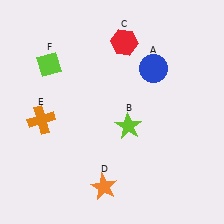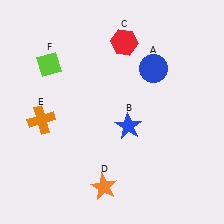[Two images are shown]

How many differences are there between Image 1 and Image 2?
There is 1 difference between the two images.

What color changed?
The star (B) changed from lime in Image 1 to blue in Image 2.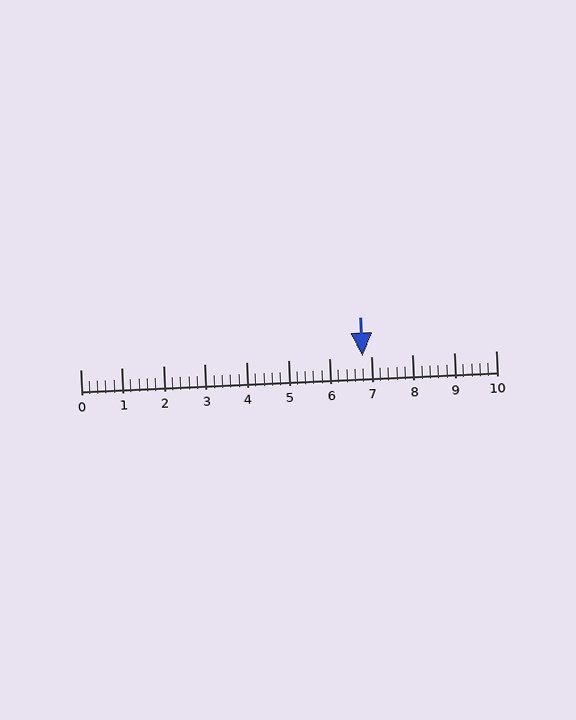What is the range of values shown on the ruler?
The ruler shows values from 0 to 10.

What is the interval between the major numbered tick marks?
The major tick marks are spaced 1 units apart.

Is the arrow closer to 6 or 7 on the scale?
The arrow is closer to 7.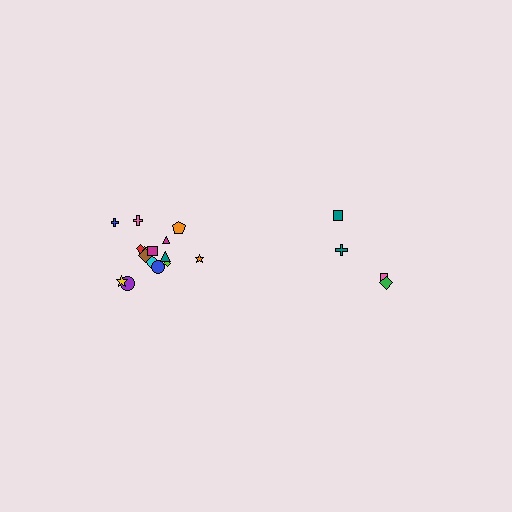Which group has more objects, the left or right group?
The left group.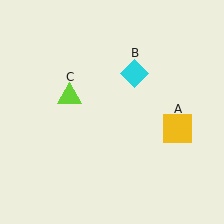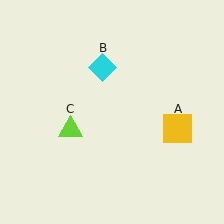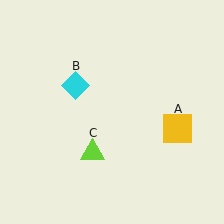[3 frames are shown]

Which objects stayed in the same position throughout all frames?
Yellow square (object A) remained stationary.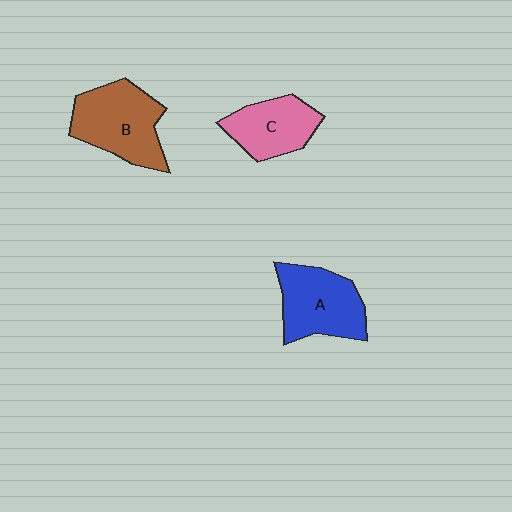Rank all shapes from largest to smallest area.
From largest to smallest: B (brown), A (blue), C (pink).